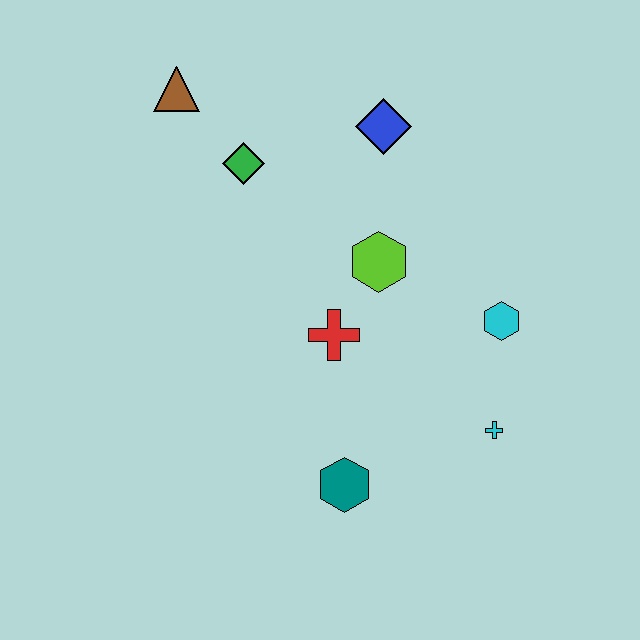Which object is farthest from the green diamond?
The cyan cross is farthest from the green diamond.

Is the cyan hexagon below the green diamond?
Yes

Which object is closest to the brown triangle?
The green diamond is closest to the brown triangle.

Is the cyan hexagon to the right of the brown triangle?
Yes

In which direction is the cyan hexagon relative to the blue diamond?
The cyan hexagon is below the blue diamond.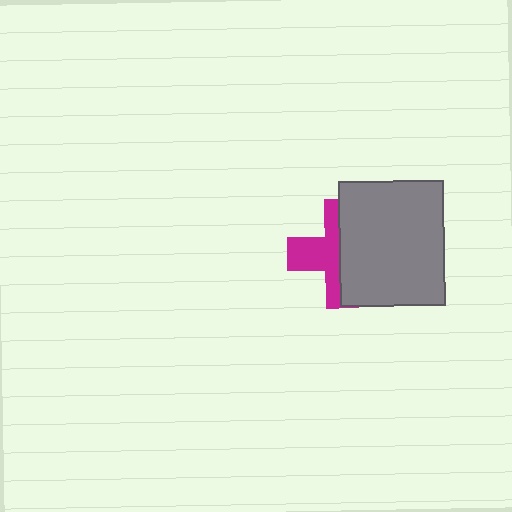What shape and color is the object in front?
The object in front is a gray rectangle.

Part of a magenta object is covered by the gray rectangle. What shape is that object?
It is a cross.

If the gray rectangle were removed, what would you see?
You would see the complete magenta cross.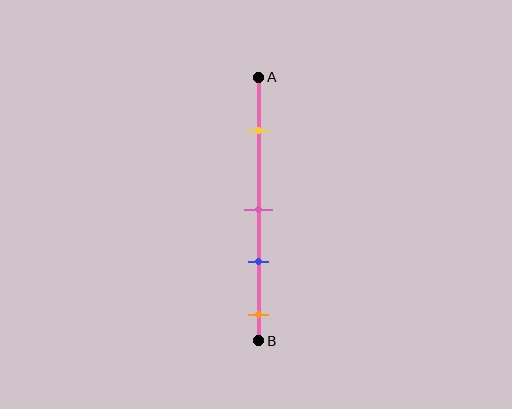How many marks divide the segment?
There are 4 marks dividing the segment.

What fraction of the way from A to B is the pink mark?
The pink mark is approximately 50% (0.5) of the way from A to B.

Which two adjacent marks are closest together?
The pink and blue marks are the closest adjacent pair.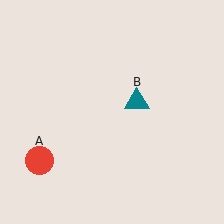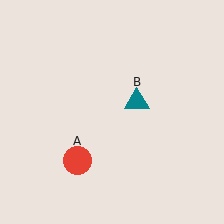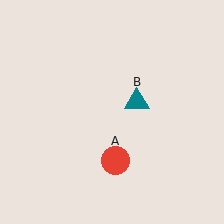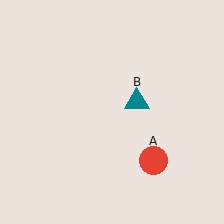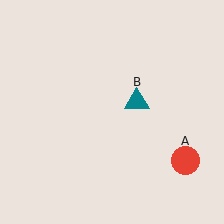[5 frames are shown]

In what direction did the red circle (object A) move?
The red circle (object A) moved right.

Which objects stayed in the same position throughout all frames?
Teal triangle (object B) remained stationary.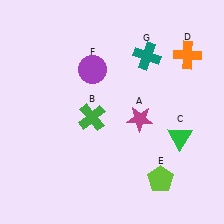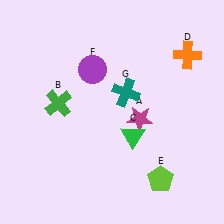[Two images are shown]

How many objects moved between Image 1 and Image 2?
3 objects moved between the two images.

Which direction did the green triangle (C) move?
The green triangle (C) moved left.